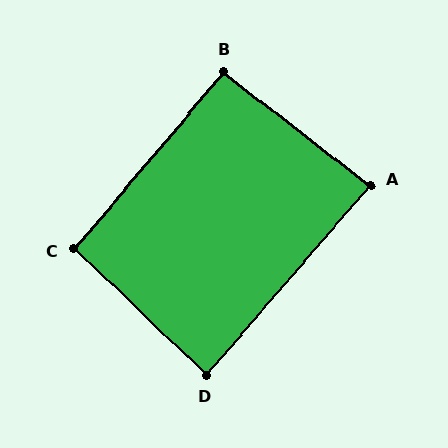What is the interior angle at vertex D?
Approximately 87 degrees (approximately right).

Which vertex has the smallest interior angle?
A, at approximately 87 degrees.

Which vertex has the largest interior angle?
C, at approximately 93 degrees.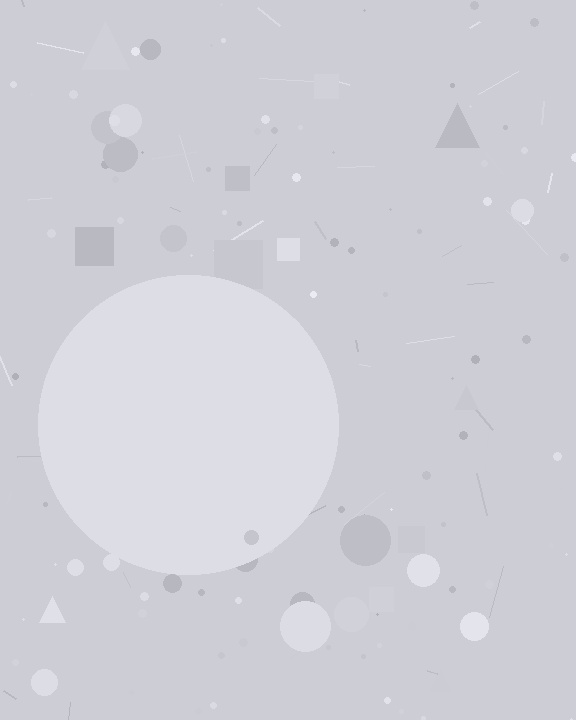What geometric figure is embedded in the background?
A circle is embedded in the background.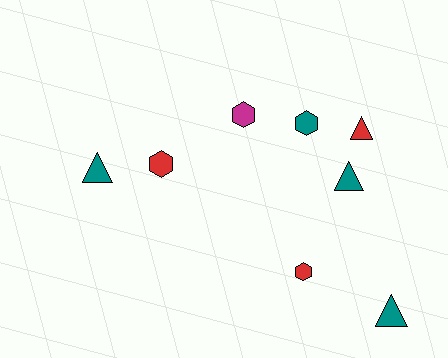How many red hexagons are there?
There are 2 red hexagons.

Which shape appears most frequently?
Hexagon, with 4 objects.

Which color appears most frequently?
Teal, with 4 objects.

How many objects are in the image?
There are 8 objects.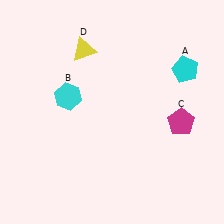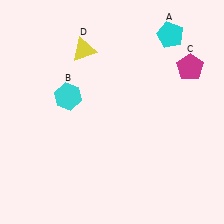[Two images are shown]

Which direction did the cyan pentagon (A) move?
The cyan pentagon (A) moved up.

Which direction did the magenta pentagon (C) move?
The magenta pentagon (C) moved up.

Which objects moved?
The objects that moved are: the cyan pentagon (A), the magenta pentagon (C).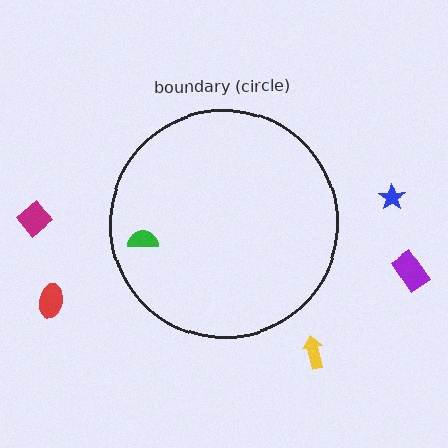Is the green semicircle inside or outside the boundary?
Inside.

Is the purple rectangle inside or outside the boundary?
Outside.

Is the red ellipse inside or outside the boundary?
Outside.